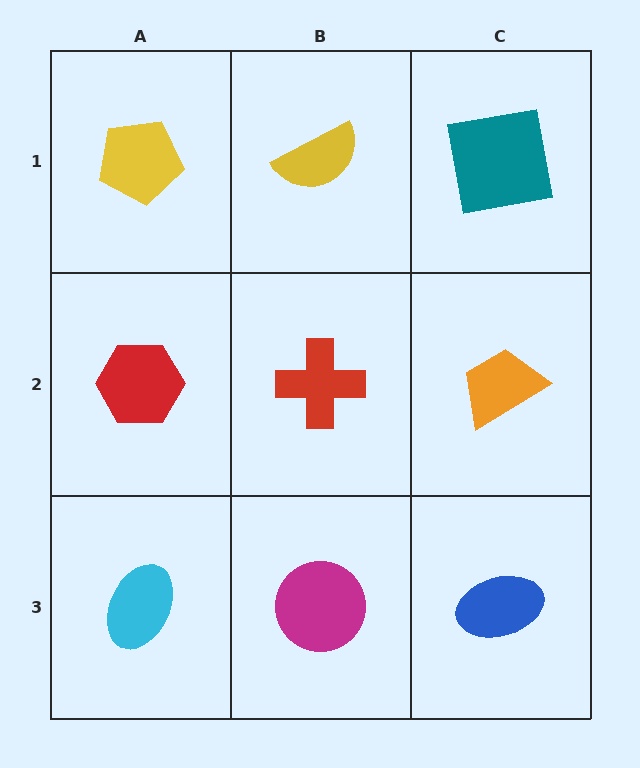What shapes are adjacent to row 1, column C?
An orange trapezoid (row 2, column C), a yellow semicircle (row 1, column B).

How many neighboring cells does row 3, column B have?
3.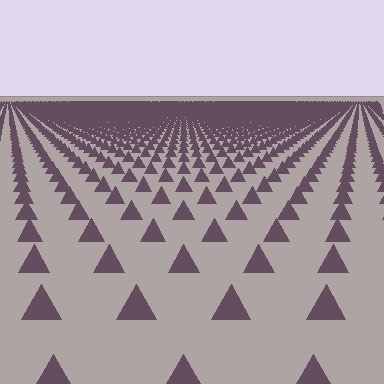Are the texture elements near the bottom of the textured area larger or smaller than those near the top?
Larger. Near the bottom, elements are closer to the viewer and appear at a bigger on-screen size.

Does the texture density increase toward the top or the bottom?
Density increases toward the top.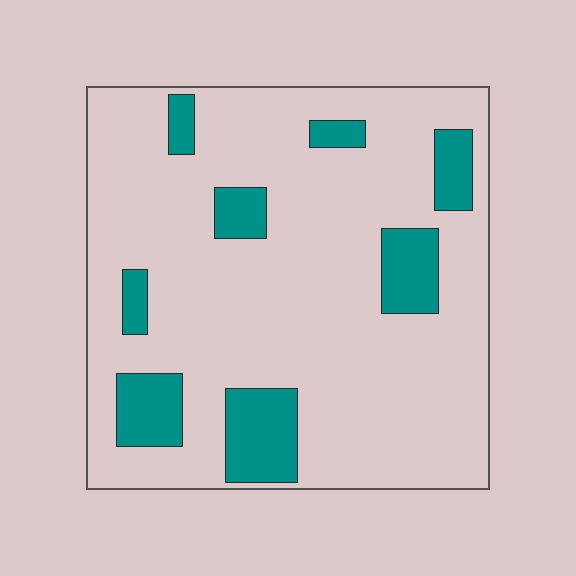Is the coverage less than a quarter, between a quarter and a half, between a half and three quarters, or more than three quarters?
Less than a quarter.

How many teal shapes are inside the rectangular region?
8.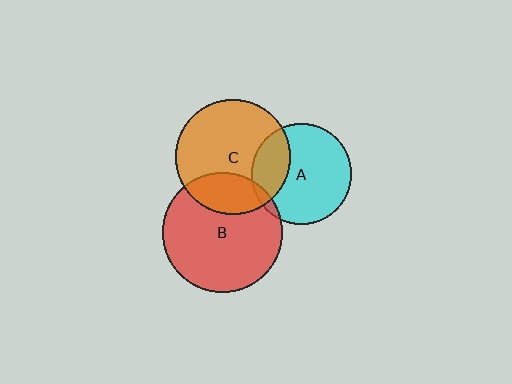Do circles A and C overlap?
Yes.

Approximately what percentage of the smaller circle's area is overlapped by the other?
Approximately 25%.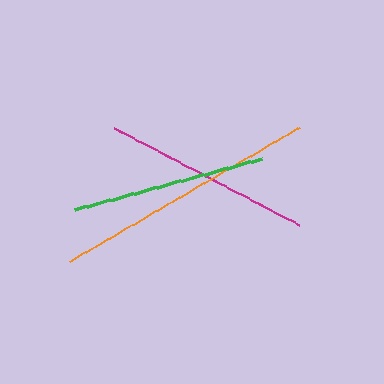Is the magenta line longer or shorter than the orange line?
The orange line is longer than the magenta line.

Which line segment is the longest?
The orange line is the longest at approximately 266 pixels.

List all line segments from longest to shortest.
From longest to shortest: orange, magenta, green.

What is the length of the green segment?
The green segment is approximately 194 pixels long.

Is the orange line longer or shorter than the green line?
The orange line is longer than the green line.